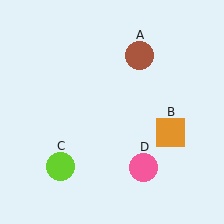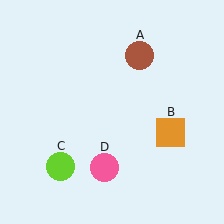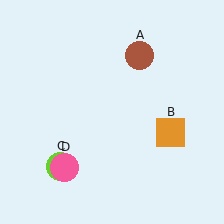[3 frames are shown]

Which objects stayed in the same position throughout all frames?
Brown circle (object A) and orange square (object B) and lime circle (object C) remained stationary.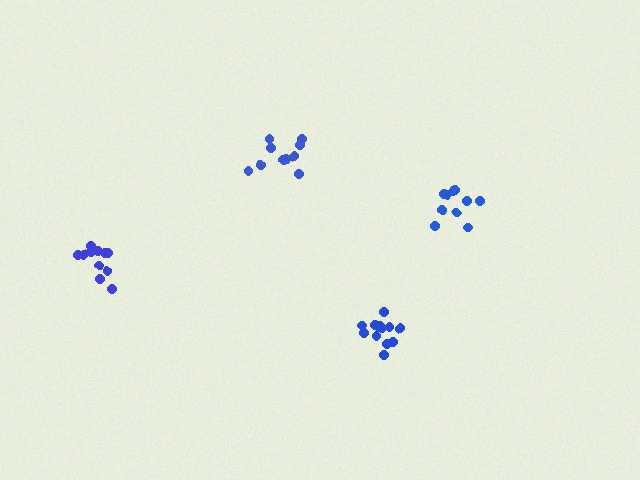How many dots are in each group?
Group 1: 11 dots, Group 2: 13 dots, Group 3: 10 dots, Group 4: 10 dots (44 total).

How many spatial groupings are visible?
There are 4 spatial groupings.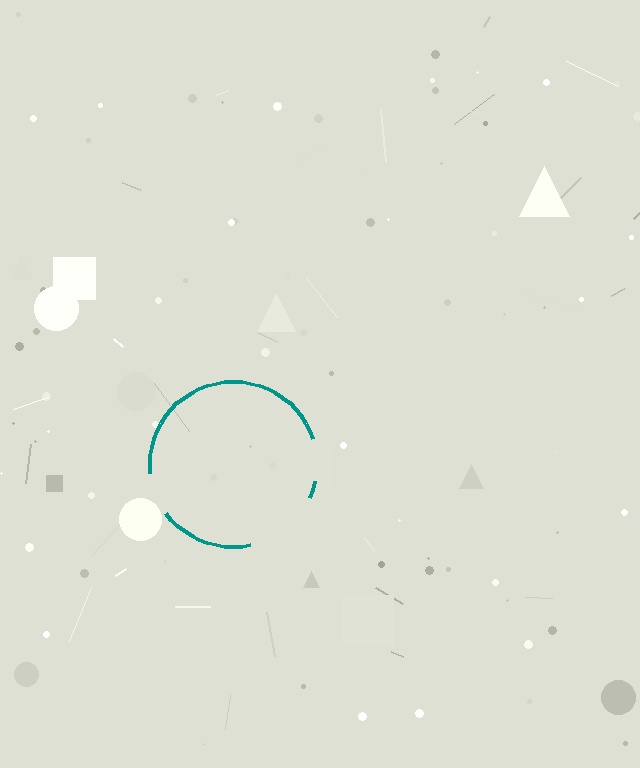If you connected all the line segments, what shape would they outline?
They would outline a circle.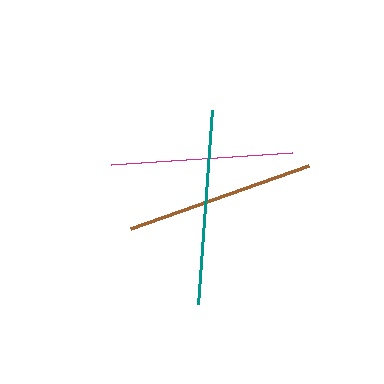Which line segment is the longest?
The teal line is the longest at approximately 195 pixels.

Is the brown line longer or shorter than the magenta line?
The brown line is longer than the magenta line.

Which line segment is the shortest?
The magenta line is the shortest at approximately 181 pixels.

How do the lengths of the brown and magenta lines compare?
The brown and magenta lines are approximately the same length.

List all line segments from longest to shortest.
From longest to shortest: teal, brown, magenta.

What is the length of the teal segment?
The teal segment is approximately 195 pixels long.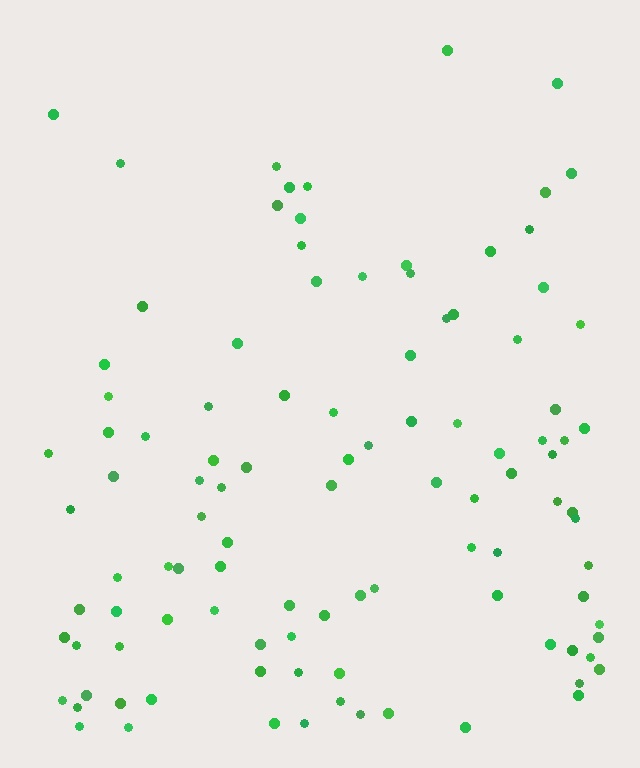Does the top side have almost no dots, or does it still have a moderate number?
Still a moderate number, just noticeably fewer than the bottom.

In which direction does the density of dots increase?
From top to bottom, with the bottom side densest.